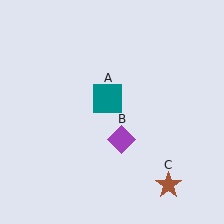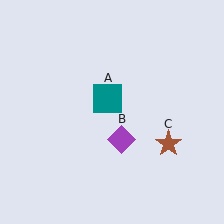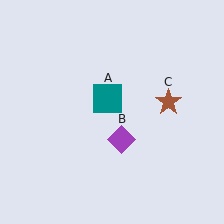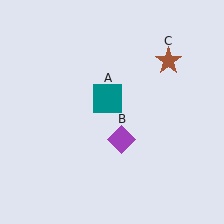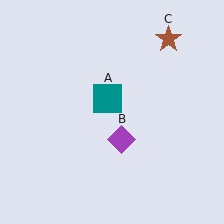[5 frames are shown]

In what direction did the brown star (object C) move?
The brown star (object C) moved up.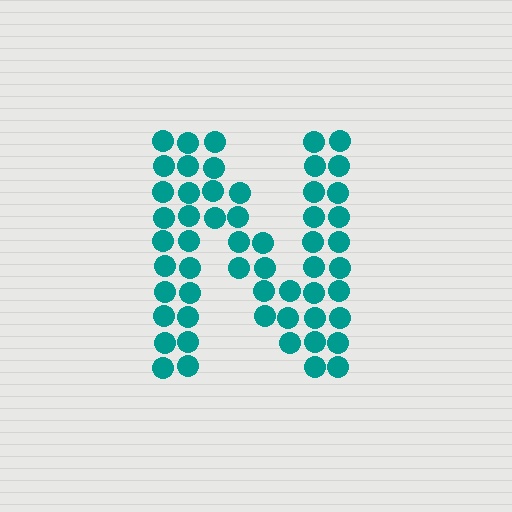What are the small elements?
The small elements are circles.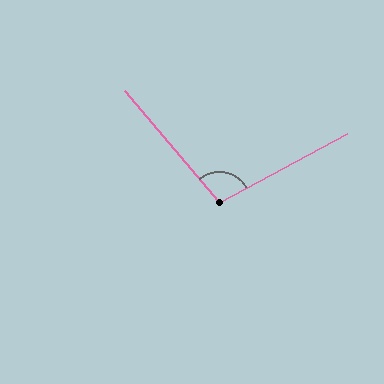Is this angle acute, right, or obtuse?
It is obtuse.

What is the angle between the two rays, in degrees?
Approximately 102 degrees.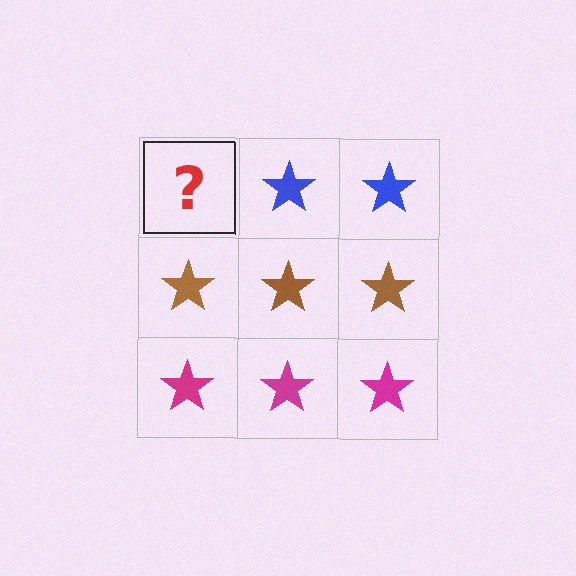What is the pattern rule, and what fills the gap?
The rule is that each row has a consistent color. The gap should be filled with a blue star.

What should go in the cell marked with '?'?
The missing cell should contain a blue star.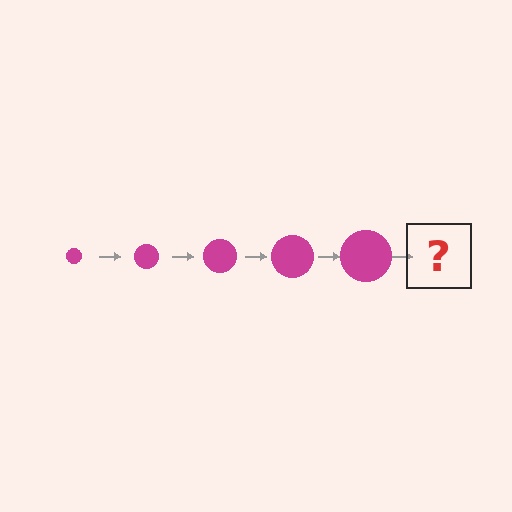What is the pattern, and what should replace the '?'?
The pattern is that the circle gets progressively larger each step. The '?' should be a magenta circle, larger than the previous one.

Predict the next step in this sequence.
The next step is a magenta circle, larger than the previous one.